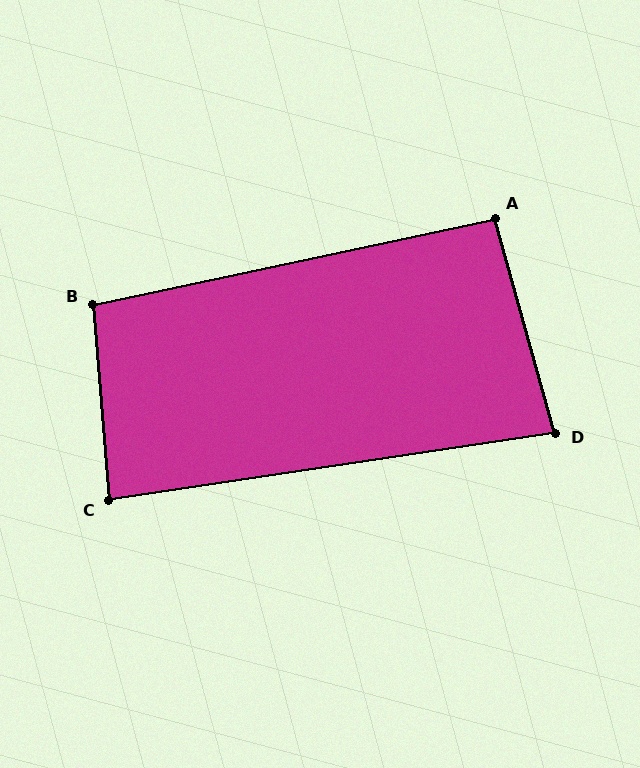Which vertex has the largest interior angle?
B, at approximately 97 degrees.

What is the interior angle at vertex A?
Approximately 94 degrees (approximately right).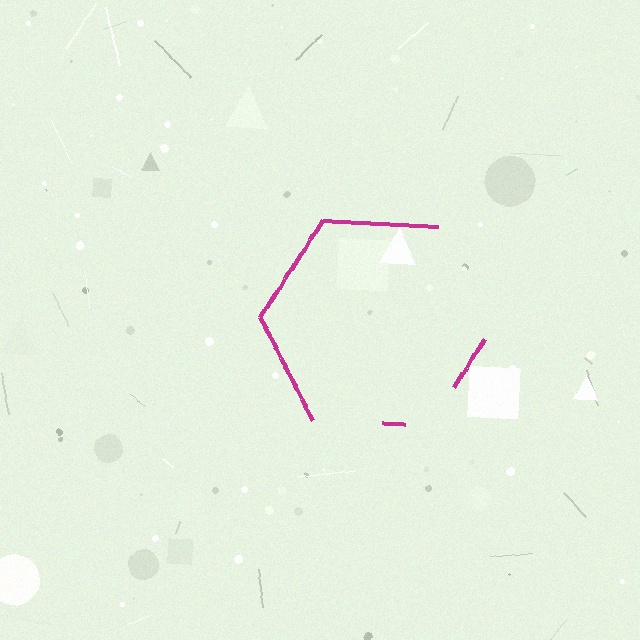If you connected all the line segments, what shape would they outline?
They would outline a hexagon.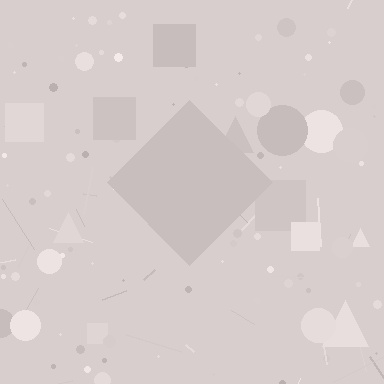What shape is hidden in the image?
A diamond is hidden in the image.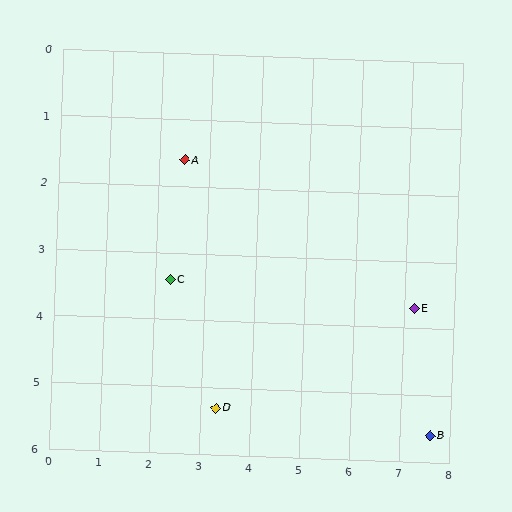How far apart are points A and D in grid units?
Points A and D are about 3.8 grid units apart.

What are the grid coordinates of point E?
Point E is at approximately (7.2, 3.7).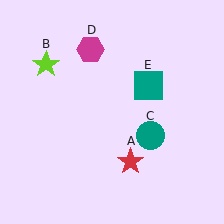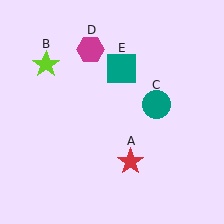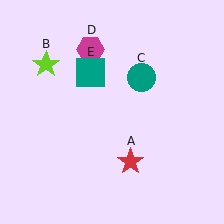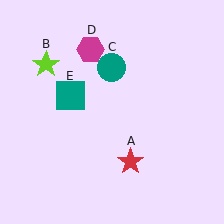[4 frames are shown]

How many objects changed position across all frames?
2 objects changed position: teal circle (object C), teal square (object E).